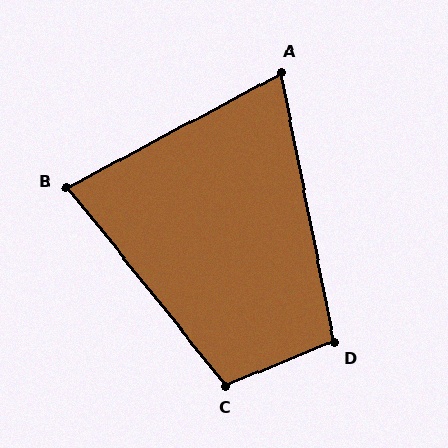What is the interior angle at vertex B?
Approximately 79 degrees (acute).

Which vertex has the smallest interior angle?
A, at approximately 73 degrees.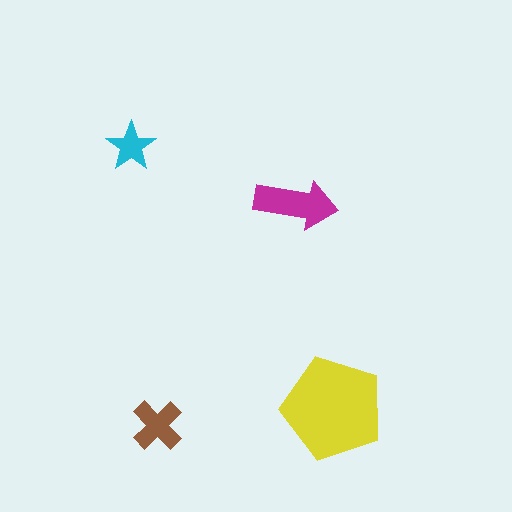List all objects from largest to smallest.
The yellow pentagon, the magenta arrow, the brown cross, the cyan star.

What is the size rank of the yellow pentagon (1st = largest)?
1st.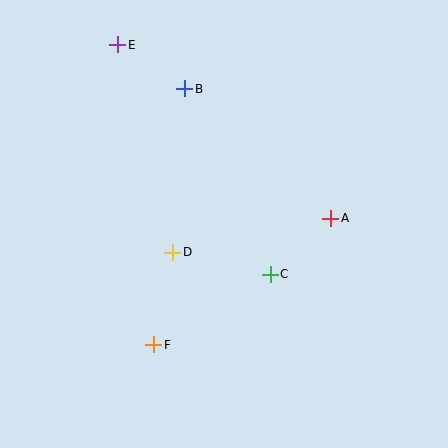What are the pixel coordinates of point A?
Point A is at (331, 218).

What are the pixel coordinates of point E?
Point E is at (118, 45).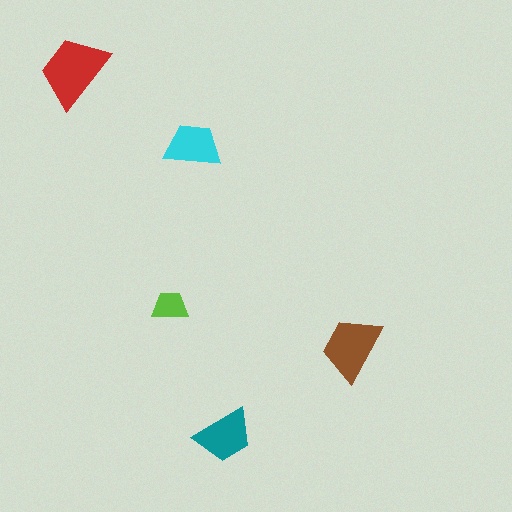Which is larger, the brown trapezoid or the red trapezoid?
The red one.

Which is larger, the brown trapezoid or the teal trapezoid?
The brown one.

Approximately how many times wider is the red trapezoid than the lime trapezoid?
About 2 times wider.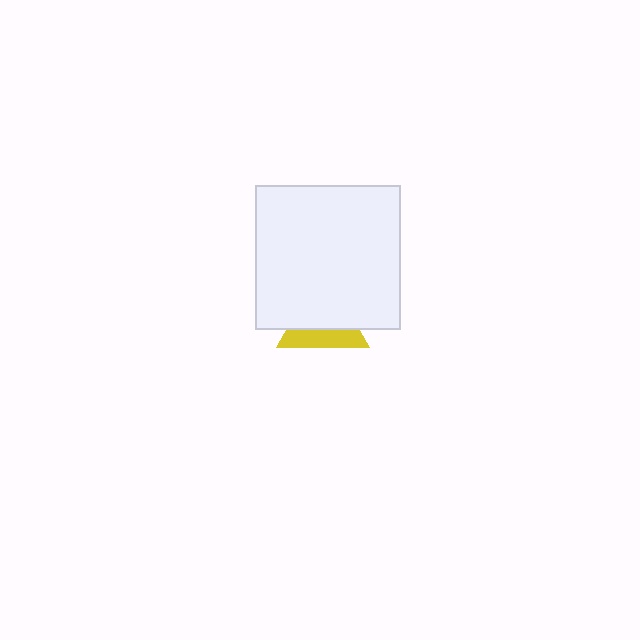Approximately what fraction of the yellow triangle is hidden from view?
Roughly 61% of the yellow triangle is hidden behind the white square.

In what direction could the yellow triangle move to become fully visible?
The yellow triangle could move down. That would shift it out from behind the white square entirely.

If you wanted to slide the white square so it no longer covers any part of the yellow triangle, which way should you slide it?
Slide it up — that is the most direct way to separate the two shapes.